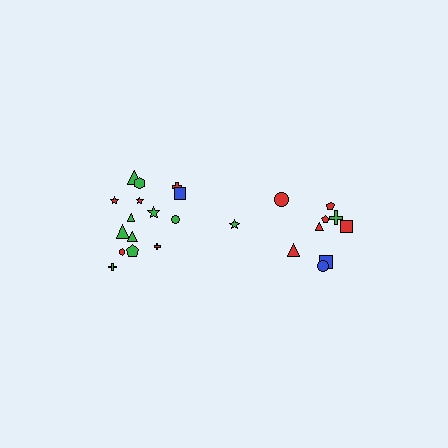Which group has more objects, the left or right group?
The left group.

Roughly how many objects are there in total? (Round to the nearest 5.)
Roughly 25 objects in total.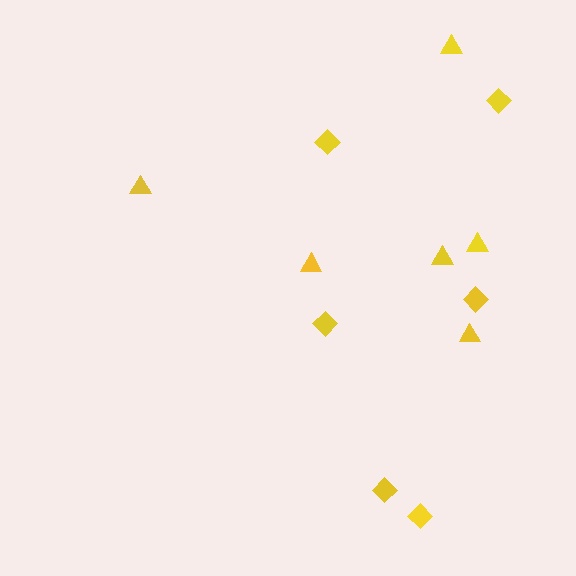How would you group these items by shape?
There are 2 groups: one group of diamonds (6) and one group of triangles (6).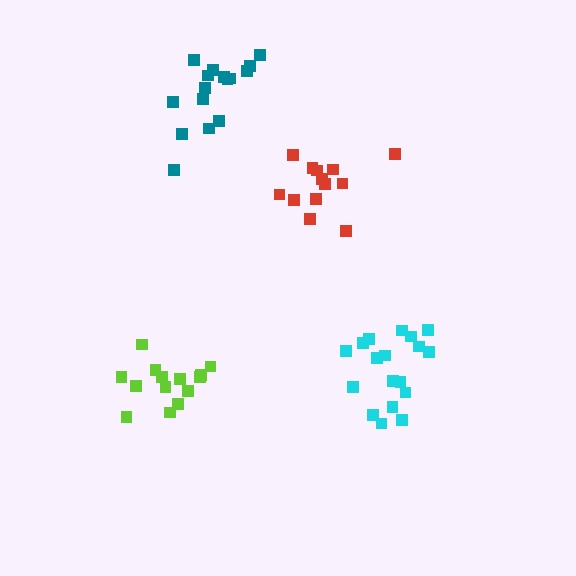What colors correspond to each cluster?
The clusters are colored: red, cyan, lime, teal.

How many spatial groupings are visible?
There are 4 spatial groupings.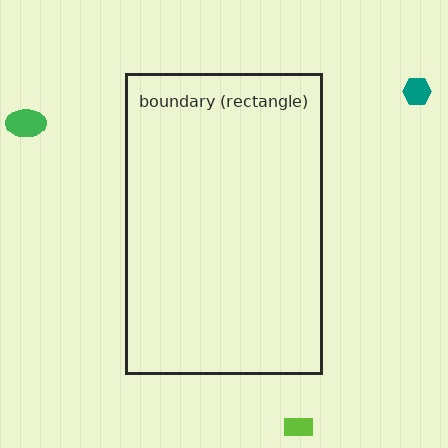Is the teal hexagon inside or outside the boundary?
Outside.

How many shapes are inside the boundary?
0 inside, 3 outside.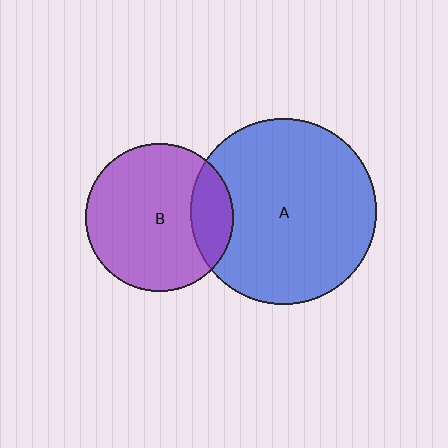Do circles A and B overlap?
Yes.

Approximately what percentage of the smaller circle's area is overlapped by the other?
Approximately 20%.